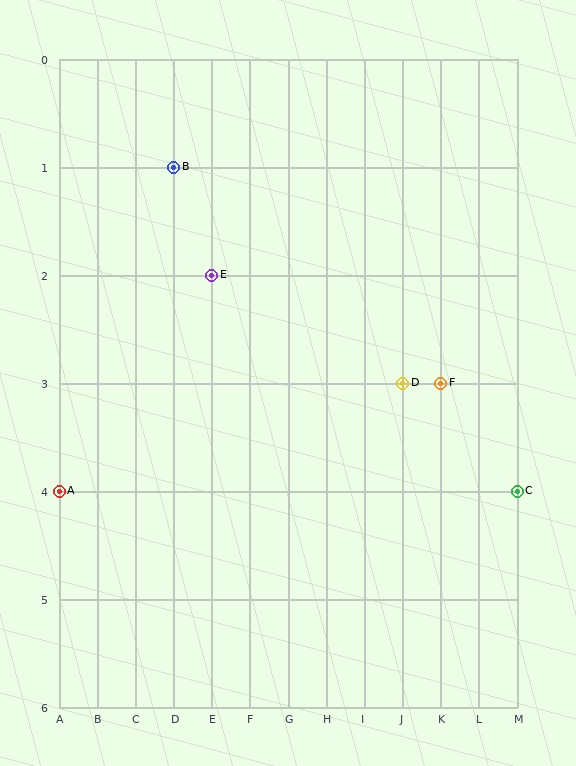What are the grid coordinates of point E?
Point E is at grid coordinates (E, 2).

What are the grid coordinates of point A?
Point A is at grid coordinates (A, 4).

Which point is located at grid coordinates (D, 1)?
Point B is at (D, 1).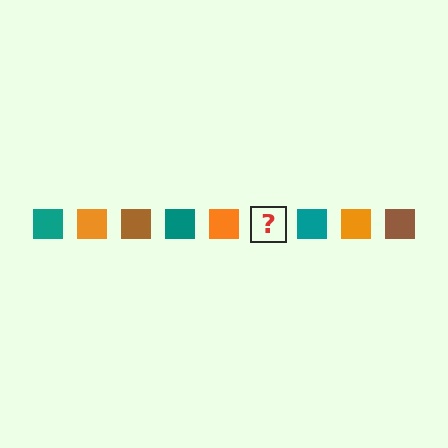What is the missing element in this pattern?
The missing element is a brown square.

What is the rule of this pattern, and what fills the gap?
The rule is that the pattern cycles through teal, orange, brown squares. The gap should be filled with a brown square.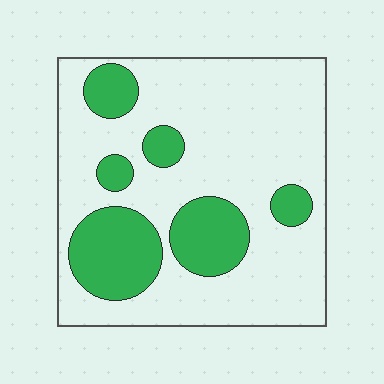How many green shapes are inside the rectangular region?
6.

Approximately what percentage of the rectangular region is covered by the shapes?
Approximately 25%.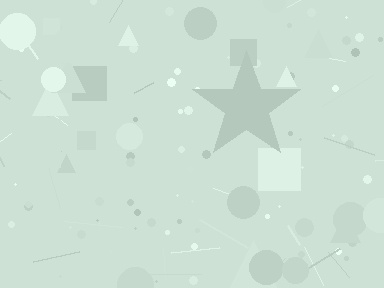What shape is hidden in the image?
A star is hidden in the image.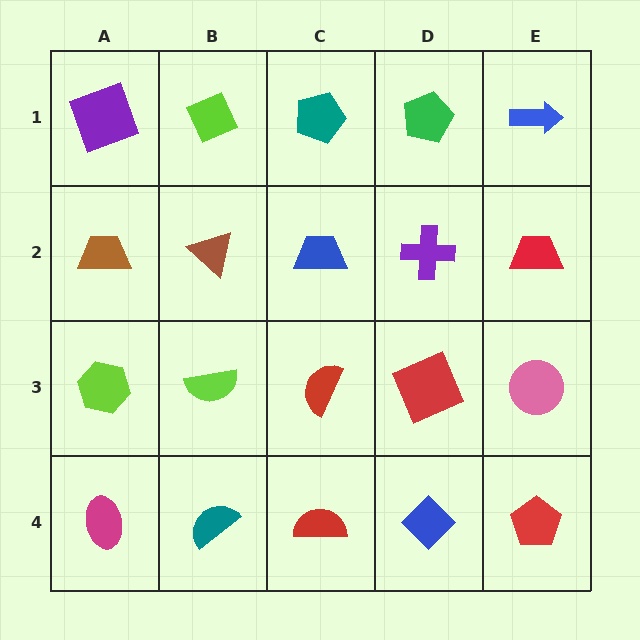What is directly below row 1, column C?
A blue trapezoid.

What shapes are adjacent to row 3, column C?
A blue trapezoid (row 2, column C), a red semicircle (row 4, column C), a lime semicircle (row 3, column B), a red square (row 3, column D).